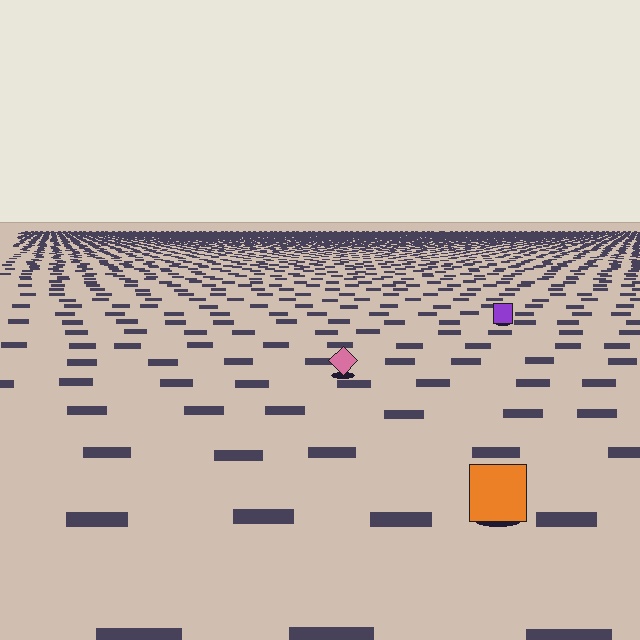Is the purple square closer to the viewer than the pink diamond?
No. The pink diamond is closer — you can tell from the texture gradient: the ground texture is coarser near it.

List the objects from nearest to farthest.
From nearest to farthest: the orange square, the pink diamond, the purple square.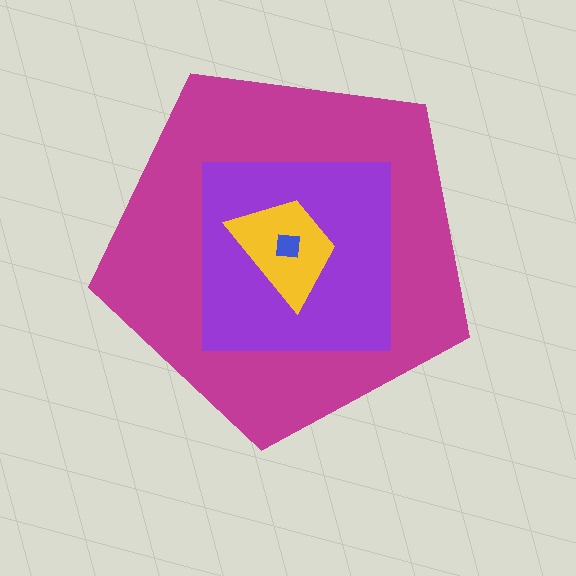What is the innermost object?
The blue square.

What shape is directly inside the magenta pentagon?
The purple square.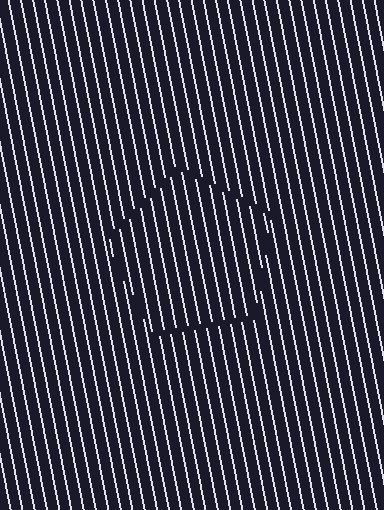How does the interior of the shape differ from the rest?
The interior of the shape contains the same grating, shifted by half a period — the contour is defined by the phase discontinuity where line-ends from the inner and outer gratings abut.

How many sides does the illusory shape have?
5 sides — the line-ends trace a pentagon.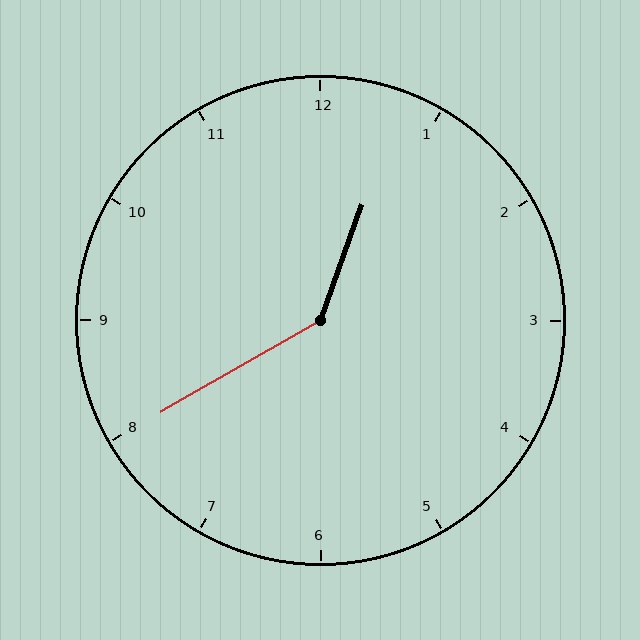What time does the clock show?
12:40.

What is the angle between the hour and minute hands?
Approximately 140 degrees.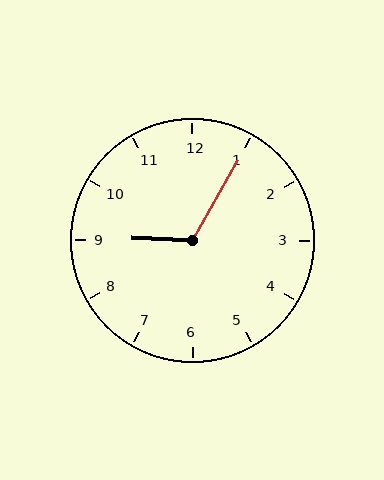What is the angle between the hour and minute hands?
Approximately 118 degrees.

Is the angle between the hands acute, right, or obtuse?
It is obtuse.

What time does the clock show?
9:05.